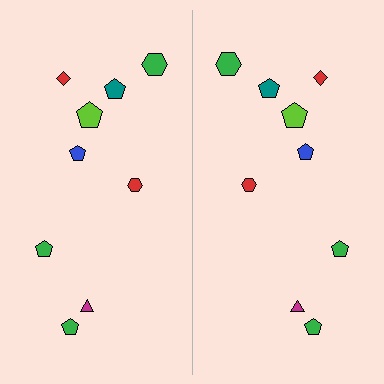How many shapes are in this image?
There are 18 shapes in this image.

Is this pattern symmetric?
Yes, this pattern has bilateral (reflection) symmetry.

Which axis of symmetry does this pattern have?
The pattern has a vertical axis of symmetry running through the center of the image.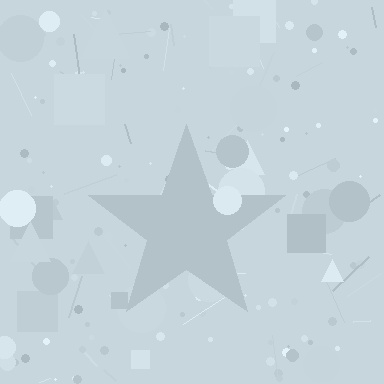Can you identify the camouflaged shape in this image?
The camouflaged shape is a star.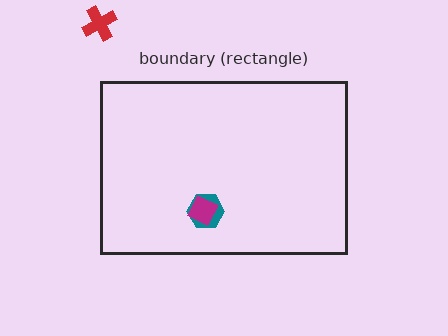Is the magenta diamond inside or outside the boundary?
Inside.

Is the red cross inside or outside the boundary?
Outside.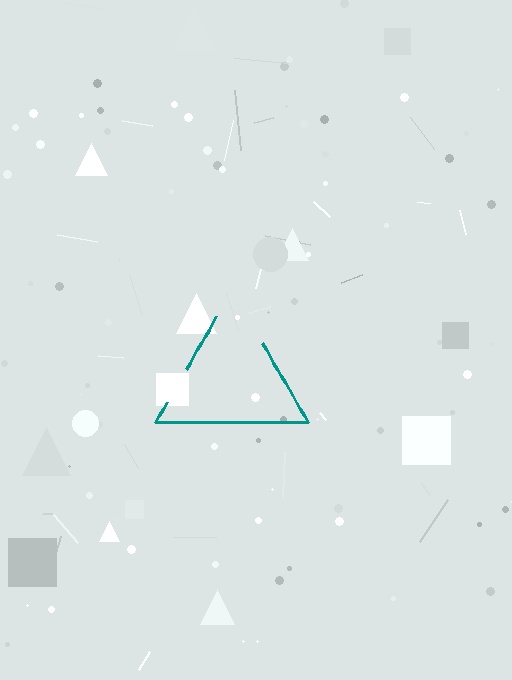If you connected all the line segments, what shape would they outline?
They would outline a triangle.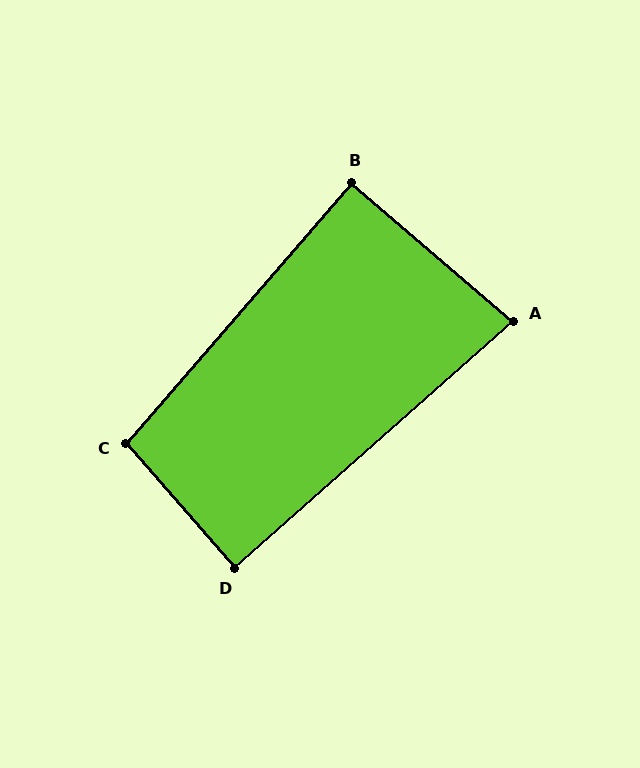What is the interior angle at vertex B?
Approximately 91 degrees (approximately right).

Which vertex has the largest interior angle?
C, at approximately 98 degrees.